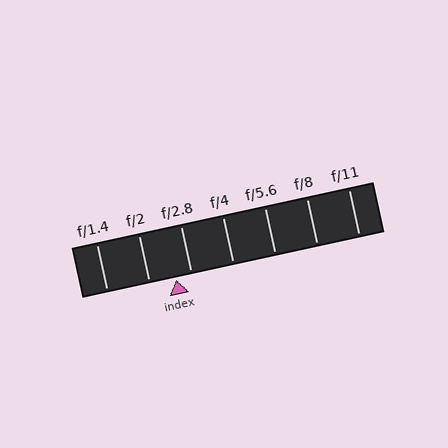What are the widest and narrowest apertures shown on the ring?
The widest aperture shown is f/1.4 and the narrowest is f/11.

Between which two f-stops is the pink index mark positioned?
The index mark is between f/2 and f/2.8.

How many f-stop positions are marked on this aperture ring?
There are 7 f-stop positions marked.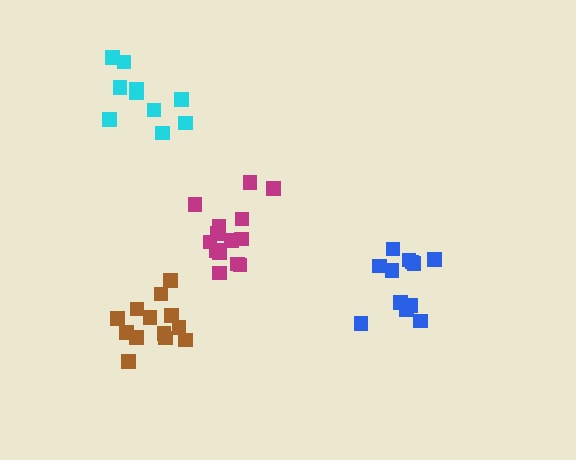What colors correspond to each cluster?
The clusters are colored: brown, blue, magenta, cyan.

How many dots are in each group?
Group 1: 13 dots, Group 2: 12 dots, Group 3: 14 dots, Group 4: 10 dots (49 total).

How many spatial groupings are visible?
There are 4 spatial groupings.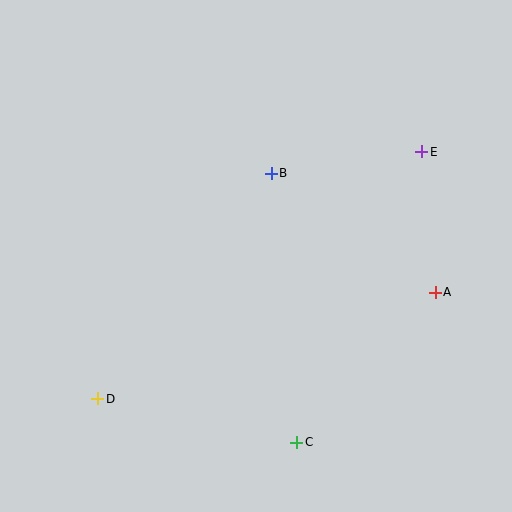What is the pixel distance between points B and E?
The distance between B and E is 152 pixels.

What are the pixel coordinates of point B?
Point B is at (271, 173).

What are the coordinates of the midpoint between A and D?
The midpoint between A and D is at (267, 345).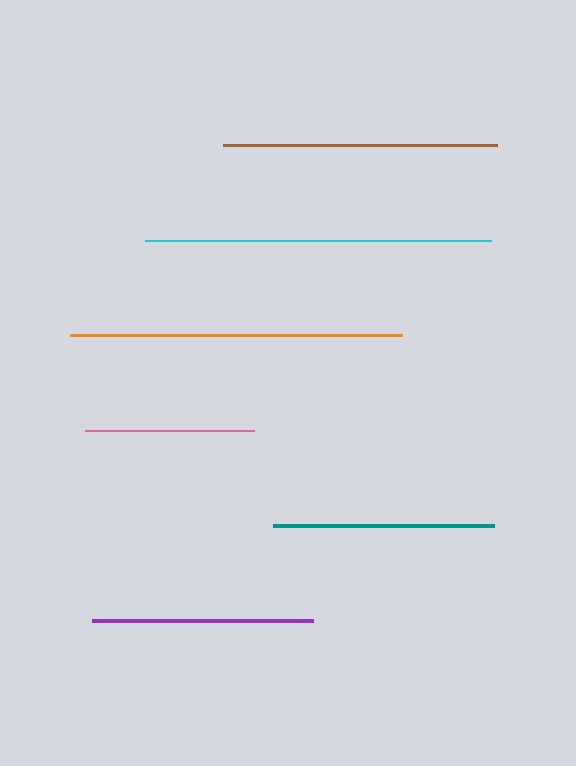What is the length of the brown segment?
The brown segment is approximately 274 pixels long.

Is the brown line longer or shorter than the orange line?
The orange line is longer than the brown line.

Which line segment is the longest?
The cyan line is the longest at approximately 346 pixels.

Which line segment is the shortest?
The pink line is the shortest at approximately 170 pixels.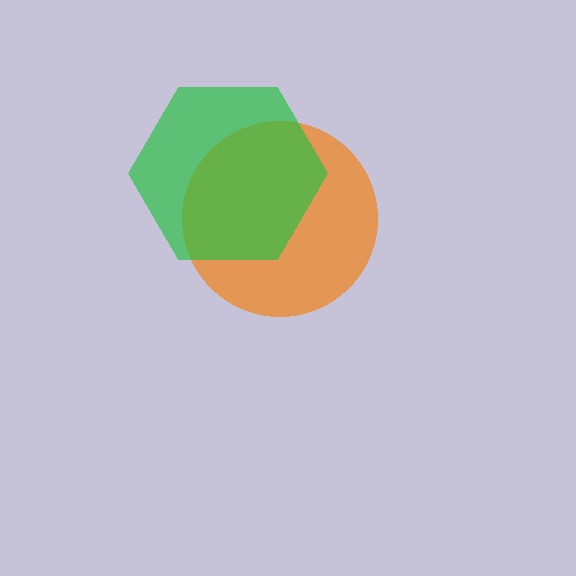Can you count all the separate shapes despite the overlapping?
Yes, there are 2 separate shapes.